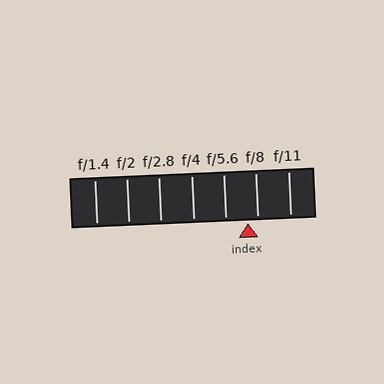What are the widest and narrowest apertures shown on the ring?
The widest aperture shown is f/1.4 and the narrowest is f/11.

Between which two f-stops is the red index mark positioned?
The index mark is between f/5.6 and f/8.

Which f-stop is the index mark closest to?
The index mark is closest to f/8.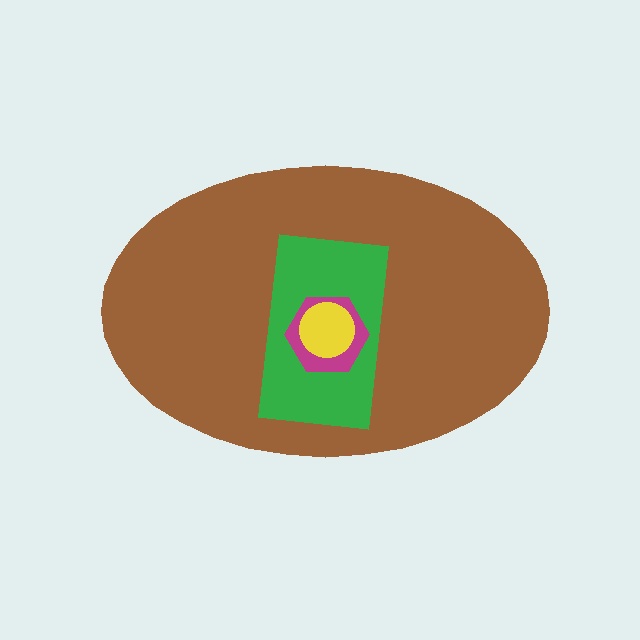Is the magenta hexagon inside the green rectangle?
Yes.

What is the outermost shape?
The brown ellipse.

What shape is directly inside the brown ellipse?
The green rectangle.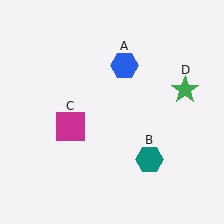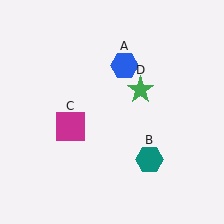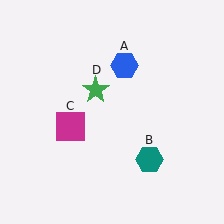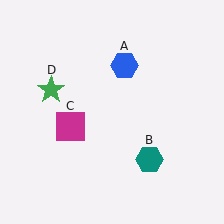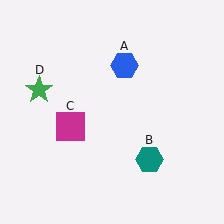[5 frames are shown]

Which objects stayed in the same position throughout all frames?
Blue hexagon (object A) and teal hexagon (object B) and magenta square (object C) remained stationary.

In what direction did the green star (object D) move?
The green star (object D) moved left.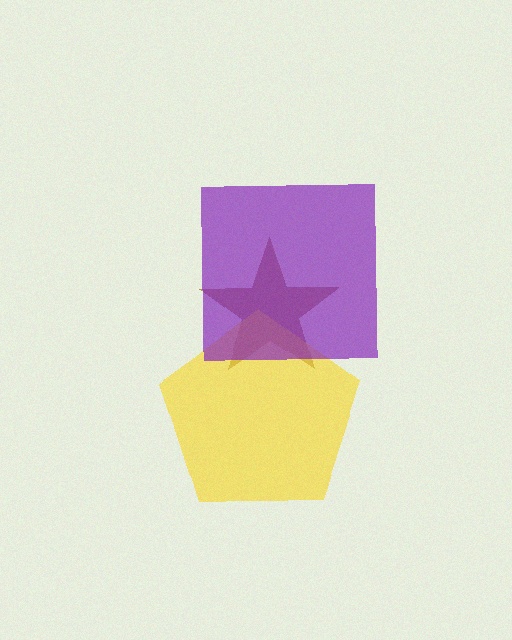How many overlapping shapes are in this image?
There are 3 overlapping shapes in the image.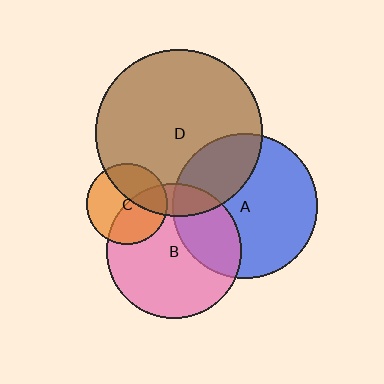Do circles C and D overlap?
Yes.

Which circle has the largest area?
Circle D (brown).